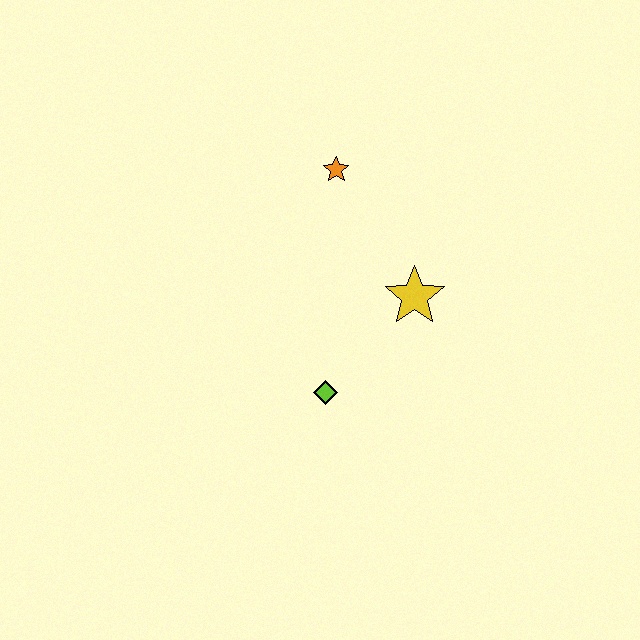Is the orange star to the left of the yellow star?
Yes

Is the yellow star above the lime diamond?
Yes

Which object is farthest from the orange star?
The lime diamond is farthest from the orange star.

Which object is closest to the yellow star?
The lime diamond is closest to the yellow star.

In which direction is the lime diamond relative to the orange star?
The lime diamond is below the orange star.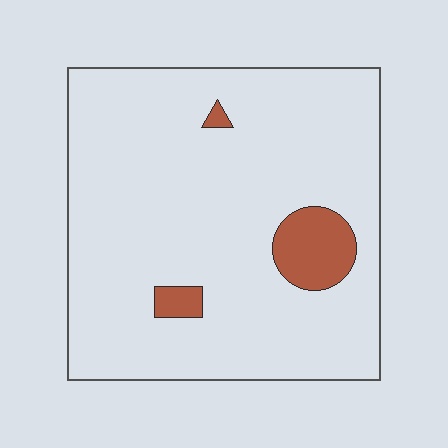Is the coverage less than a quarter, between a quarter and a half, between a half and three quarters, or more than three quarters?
Less than a quarter.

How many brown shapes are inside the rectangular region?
3.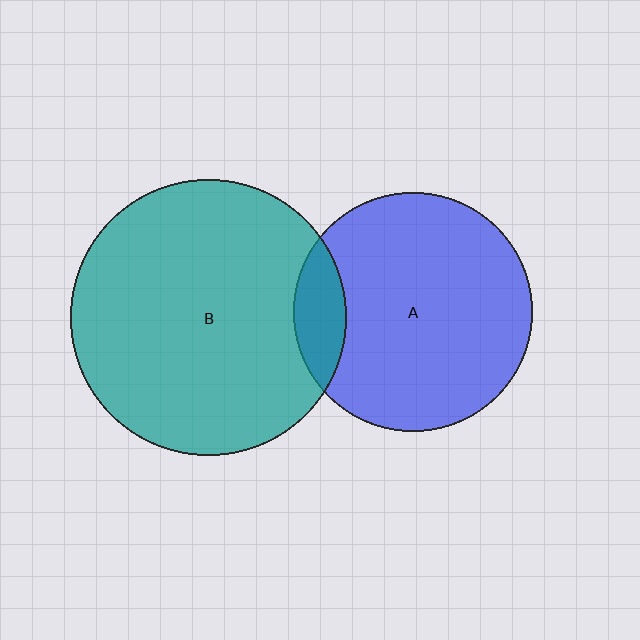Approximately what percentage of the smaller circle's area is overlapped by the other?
Approximately 15%.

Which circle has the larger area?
Circle B (teal).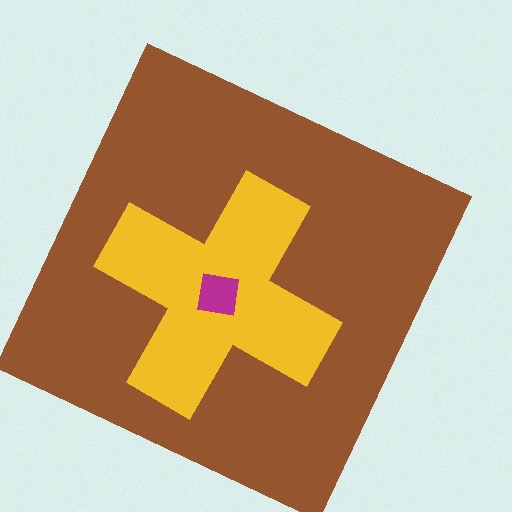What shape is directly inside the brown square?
The yellow cross.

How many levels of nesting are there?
3.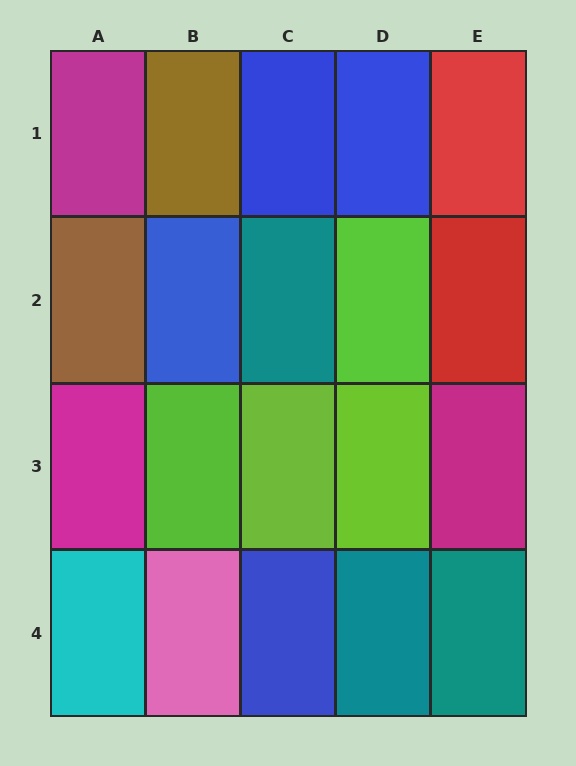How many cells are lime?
4 cells are lime.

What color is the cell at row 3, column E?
Magenta.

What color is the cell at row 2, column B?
Blue.